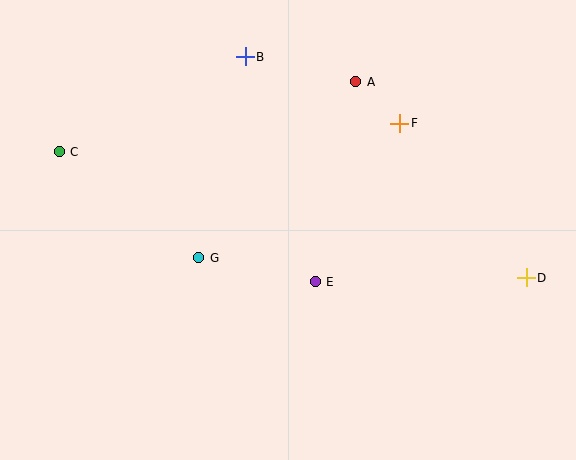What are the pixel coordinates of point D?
Point D is at (526, 278).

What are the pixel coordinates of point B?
Point B is at (245, 57).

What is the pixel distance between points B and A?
The distance between B and A is 114 pixels.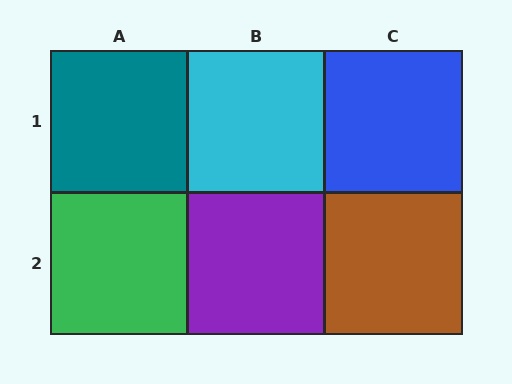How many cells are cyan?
1 cell is cyan.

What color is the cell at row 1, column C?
Blue.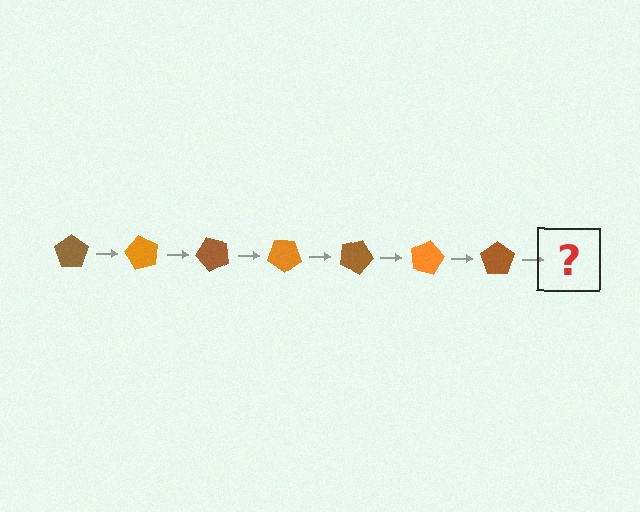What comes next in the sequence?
The next element should be an orange pentagon, rotated 420 degrees from the start.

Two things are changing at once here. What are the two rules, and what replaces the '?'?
The two rules are that it rotates 60 degrees each step and the color cycles through brown and orange. The '?' should be an orange pentagon, rotated 420 degrees from the start.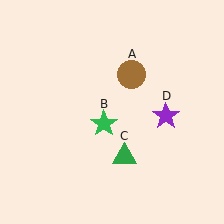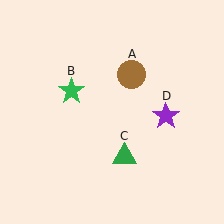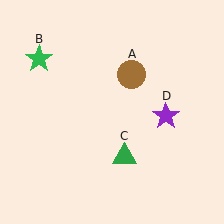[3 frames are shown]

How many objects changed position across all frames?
1 object changed position: green star (object B).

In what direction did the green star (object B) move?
The green star (object B) moved up and to the left.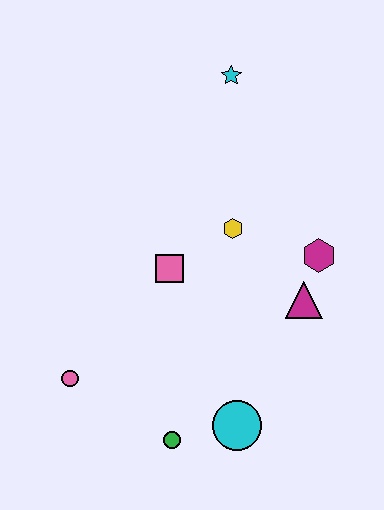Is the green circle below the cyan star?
Yes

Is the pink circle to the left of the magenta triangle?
Yes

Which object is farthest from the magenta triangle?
The pink circle is farthest from the magenta triangle.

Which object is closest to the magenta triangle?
The magenta hexagon is closest to the magenta triangle.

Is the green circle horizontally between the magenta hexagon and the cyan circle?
No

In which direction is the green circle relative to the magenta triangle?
The green circle is below the magenta triangle.